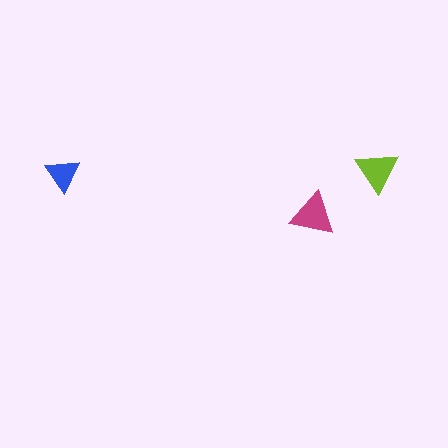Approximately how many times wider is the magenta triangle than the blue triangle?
About 1.5 times wider.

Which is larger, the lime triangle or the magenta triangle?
The magenta one.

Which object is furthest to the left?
The blue triangle is leftmost.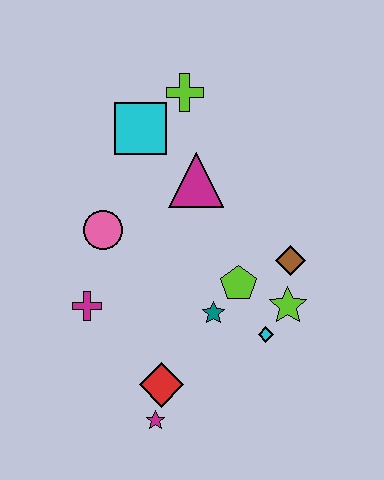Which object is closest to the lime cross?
The cyan square is closest to the lime cross.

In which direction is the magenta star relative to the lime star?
The magenta star is to the left of the lime star.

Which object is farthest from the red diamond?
The lime cross is farthest from the red diamond.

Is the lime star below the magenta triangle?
Yes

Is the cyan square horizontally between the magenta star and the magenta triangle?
No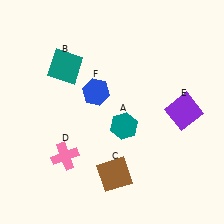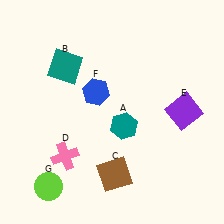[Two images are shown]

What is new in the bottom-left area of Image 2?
A lime circle (G) was added in the bottom-left area of Image 2.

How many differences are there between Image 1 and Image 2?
There is 1 difference between the two images.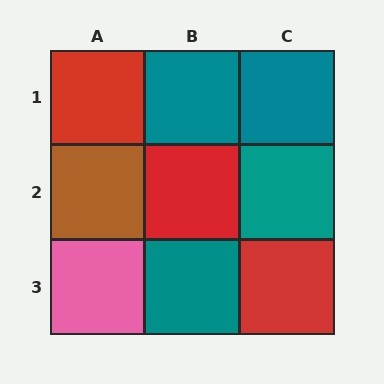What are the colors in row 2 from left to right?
Brown, red, teal.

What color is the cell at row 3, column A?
Pink.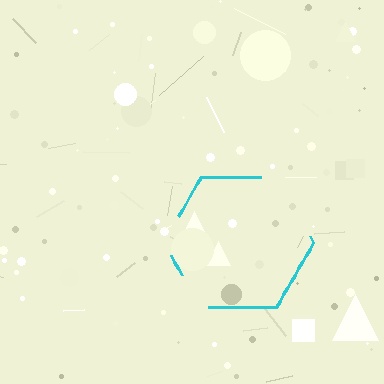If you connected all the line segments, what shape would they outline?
They would outline a hexagon.